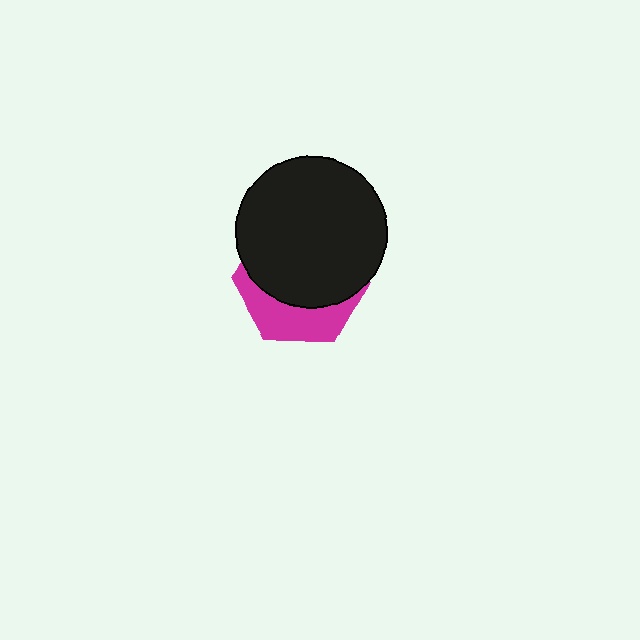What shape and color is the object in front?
The object in front is a black circle.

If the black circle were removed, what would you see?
You would see the complete magenta hexagon.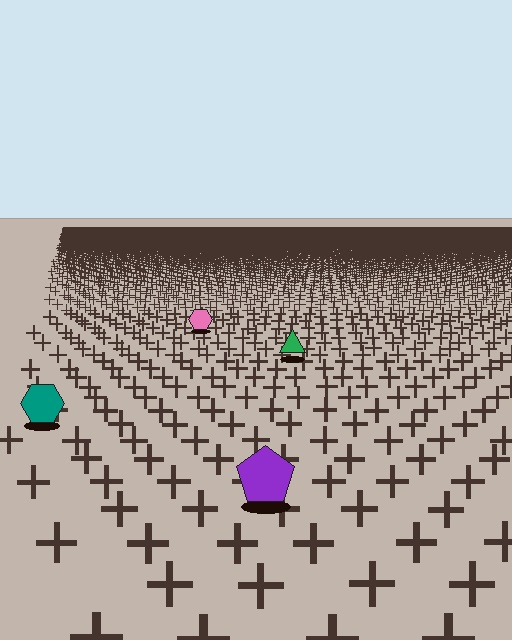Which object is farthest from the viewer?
The pink hexagon is farthest from the viewer. It appears smaller and the ground texture around it is denser.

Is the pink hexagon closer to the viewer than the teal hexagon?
No. The teal hexagon is closer — you can tell from the texture gradient: the ground texture is coarser near it.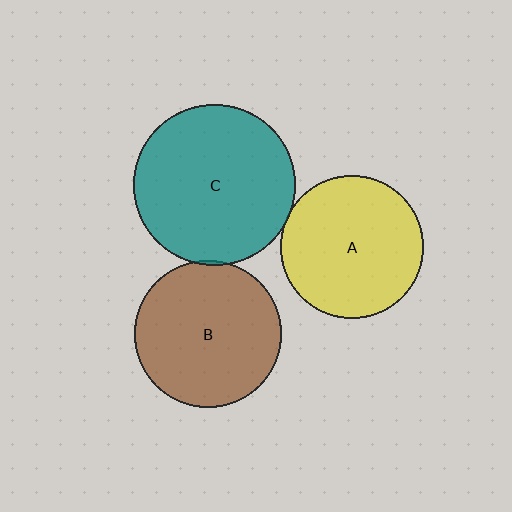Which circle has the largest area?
Circle C (teal).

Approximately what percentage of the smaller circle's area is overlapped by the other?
Approximately 5%.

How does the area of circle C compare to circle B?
Approximately 1.2 times.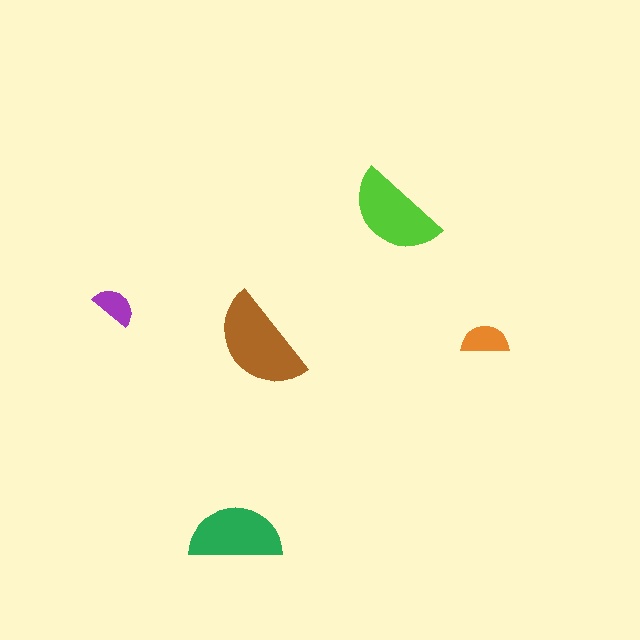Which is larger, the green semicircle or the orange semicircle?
The green one.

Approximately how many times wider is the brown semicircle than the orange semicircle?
About 2 times wider.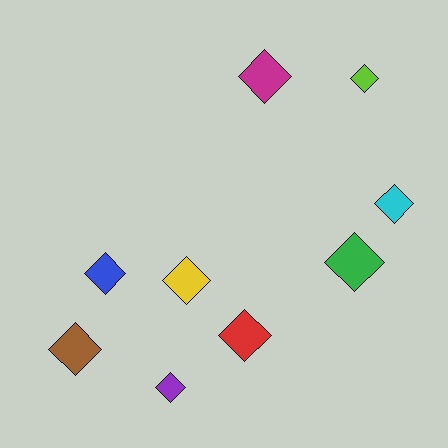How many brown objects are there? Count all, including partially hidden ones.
There is 1 brown object.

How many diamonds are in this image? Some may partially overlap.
There are 9 diamonds.